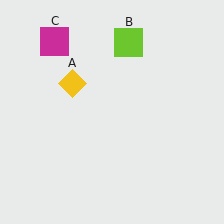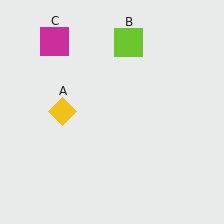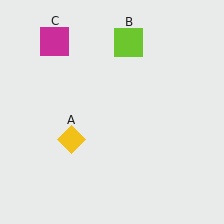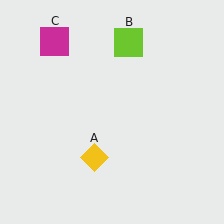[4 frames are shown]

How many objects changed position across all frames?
1 object changed position: yellow diamond (object A).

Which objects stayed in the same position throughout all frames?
Lime square (object B) and magenta square (object C) remained stationary.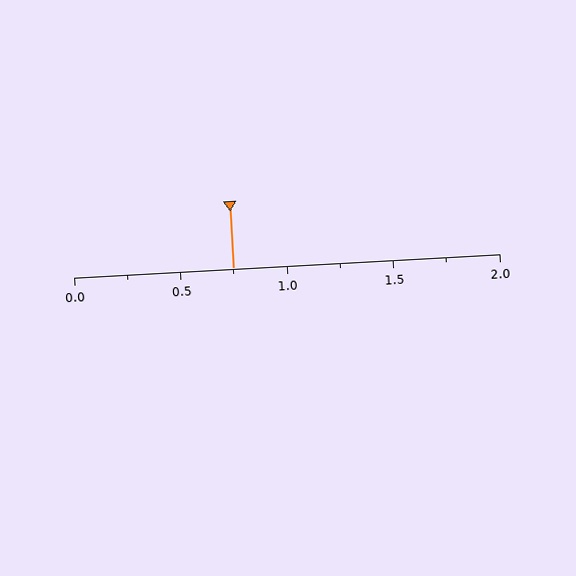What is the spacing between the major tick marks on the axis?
The major ticks are spaced 0.5 apart.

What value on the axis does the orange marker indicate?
The marker indicates approximately 0.75.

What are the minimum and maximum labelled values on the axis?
The axis runs from 0.0 to 2.0.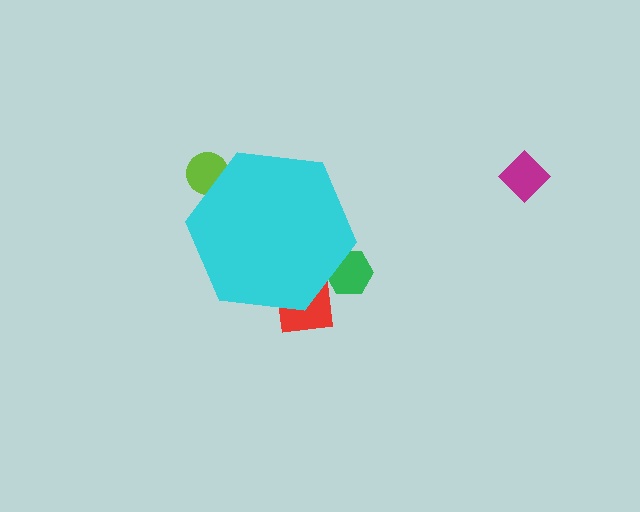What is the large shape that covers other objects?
A cyan hexagon.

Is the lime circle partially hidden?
Yes, the lime circle is partially hidden behind the cyan hexagon.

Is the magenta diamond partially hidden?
No, the magenta diamond is fully visible.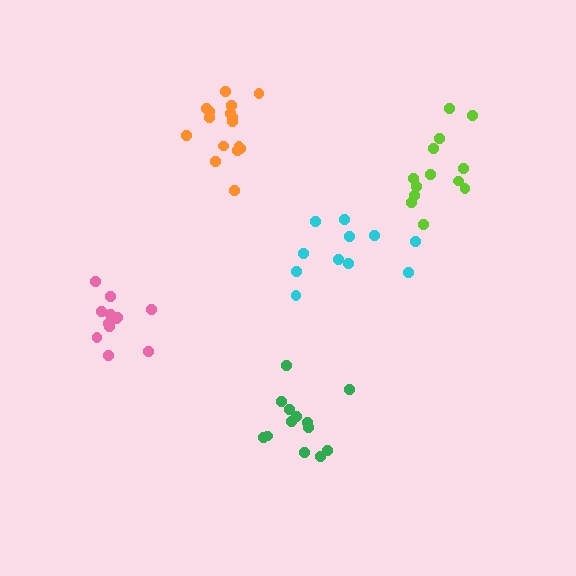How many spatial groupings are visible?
There are 5 spatial groupings.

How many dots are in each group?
Group 1: 13 dots, Group 2: 11 dots, Group 3: 16 dots, Group 4: 14 dots, Group 5: 12 dots (66 total).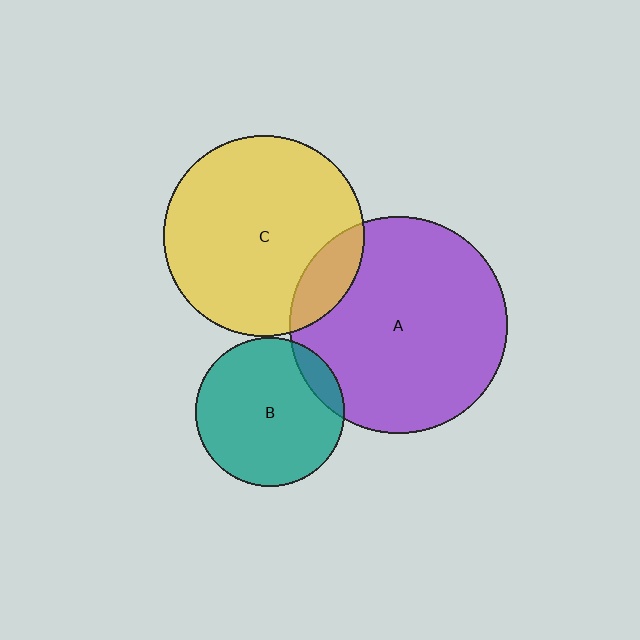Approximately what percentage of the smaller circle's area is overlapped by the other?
Approximately 15%.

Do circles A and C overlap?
Yes.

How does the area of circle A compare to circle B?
Approximately 2.1 times.